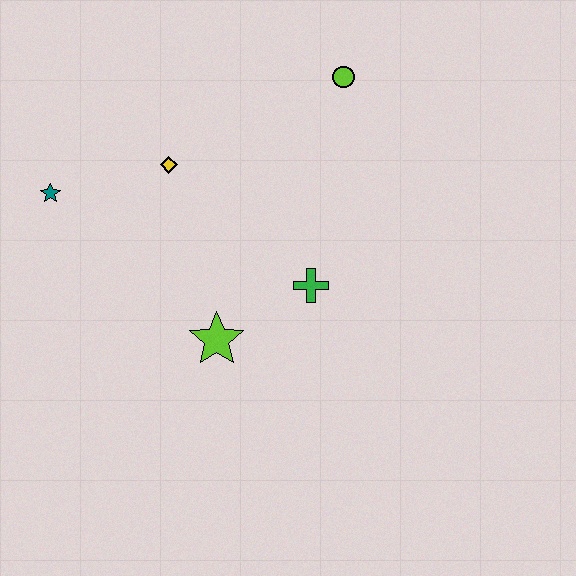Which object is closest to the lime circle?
The yellow diamond is closest to the lime circle.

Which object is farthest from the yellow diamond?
The lime circle is farthest from the yellow diamond.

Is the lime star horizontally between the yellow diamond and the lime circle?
Yes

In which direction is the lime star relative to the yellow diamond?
The lime star is below the yellow diamond.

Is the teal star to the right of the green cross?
No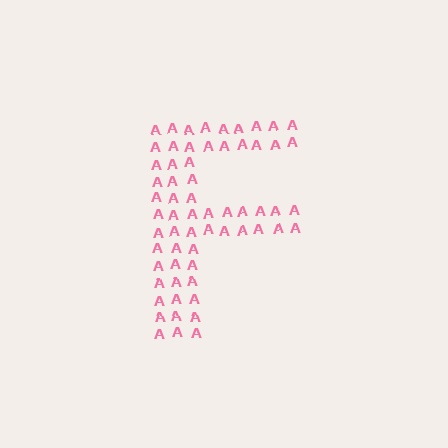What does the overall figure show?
The overall figure shows the letter F.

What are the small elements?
The small elements are letter A's.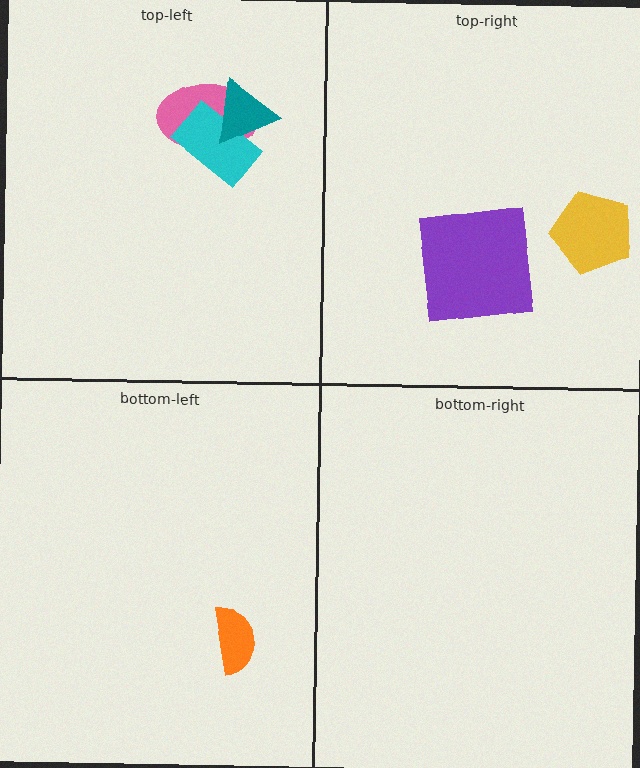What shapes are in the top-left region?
The pink ellipse, the cyan rectangle, the teal triangle.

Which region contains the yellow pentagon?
The top-right region.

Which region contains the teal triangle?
The top-left region.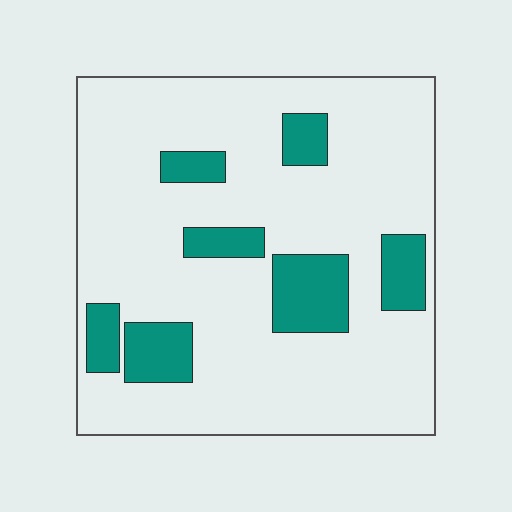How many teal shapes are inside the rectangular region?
7.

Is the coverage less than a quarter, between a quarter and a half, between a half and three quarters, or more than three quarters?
Less than a quarter.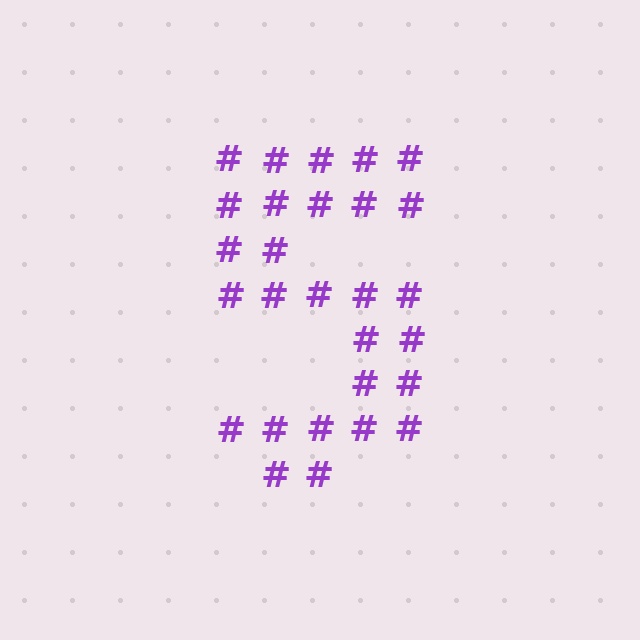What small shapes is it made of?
It is made of small hash symbols.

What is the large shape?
The large shape is the digit 5.